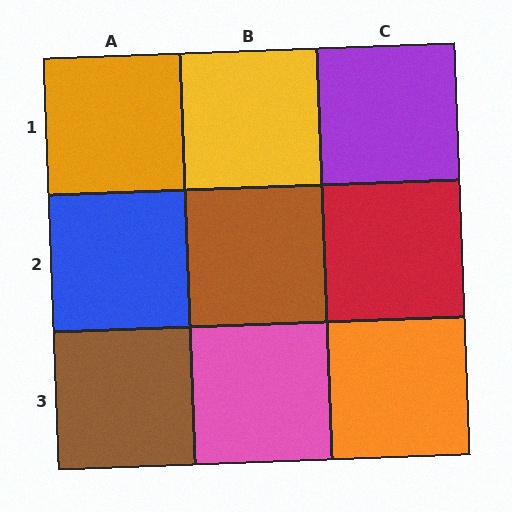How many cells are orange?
2 cells are orange.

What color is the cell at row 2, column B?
Brown.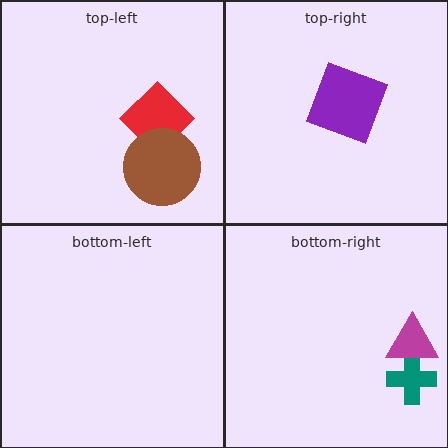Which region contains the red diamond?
The top-left region.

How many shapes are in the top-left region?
2.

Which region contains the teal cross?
The bottom-right region.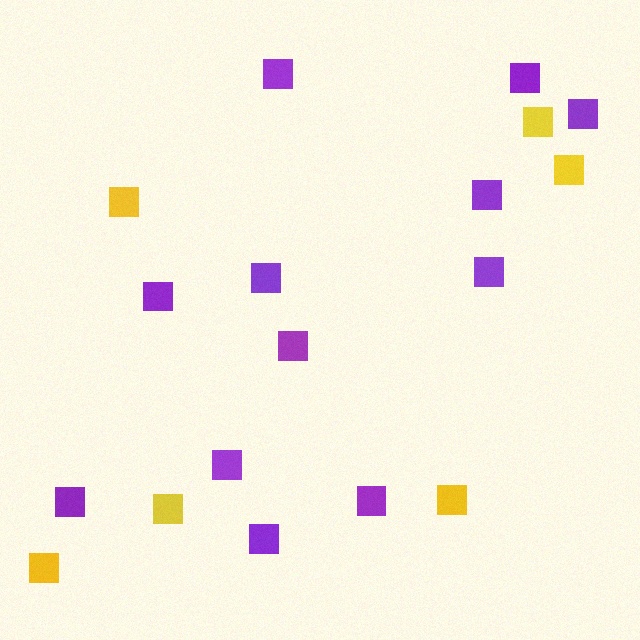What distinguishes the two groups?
There are 2 groups: one group of purple squares (12) and one group of yellow squares (6).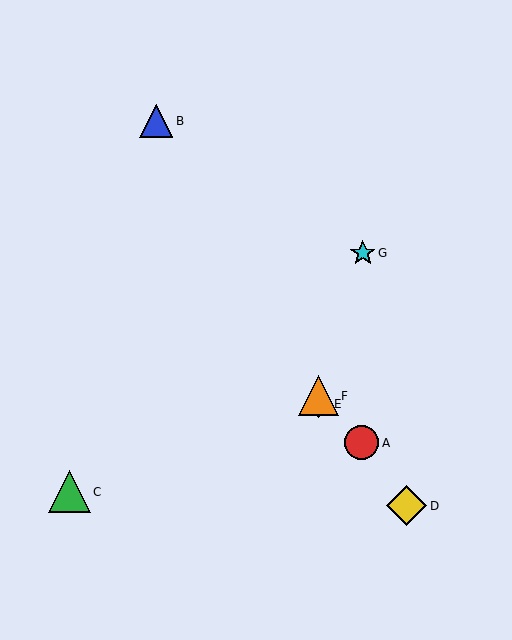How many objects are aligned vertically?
2 objects (E, F) are aligned vertically.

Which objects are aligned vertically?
Objects E, F are aligned vertically.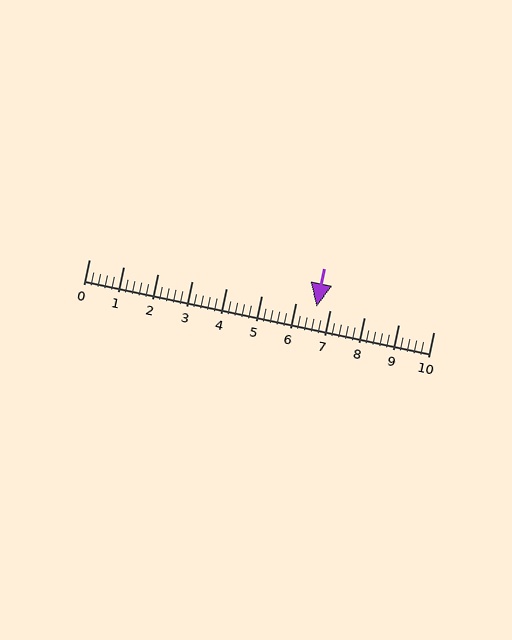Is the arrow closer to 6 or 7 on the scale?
The arrow is closer to 7.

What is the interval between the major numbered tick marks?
The major tick marks are spaced 1 units apart.